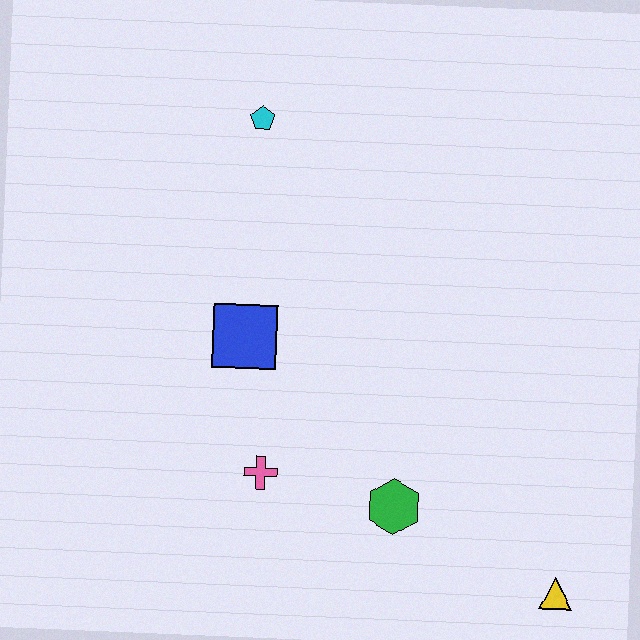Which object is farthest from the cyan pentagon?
The yellow triangle is farthest from the cyan pentagon.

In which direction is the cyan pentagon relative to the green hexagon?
The cyan pentagon is above the green hexagon.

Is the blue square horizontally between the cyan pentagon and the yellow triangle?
No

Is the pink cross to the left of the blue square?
No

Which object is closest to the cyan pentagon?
The blue square is closest to the cyan pentagon.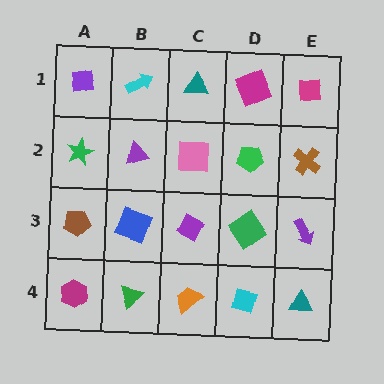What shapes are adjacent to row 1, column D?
A green pentagon (row 2, column D), a teal triangle (row 1, column C), a magenta square (row 1, column E).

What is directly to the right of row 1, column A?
A cyan arrow.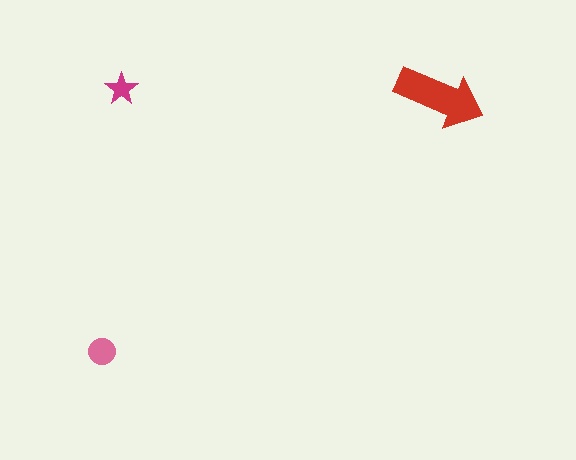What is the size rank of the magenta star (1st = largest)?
3rd.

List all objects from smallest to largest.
The magenta star, the pink circle, the red arrow.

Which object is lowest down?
The pink circle is bottommost.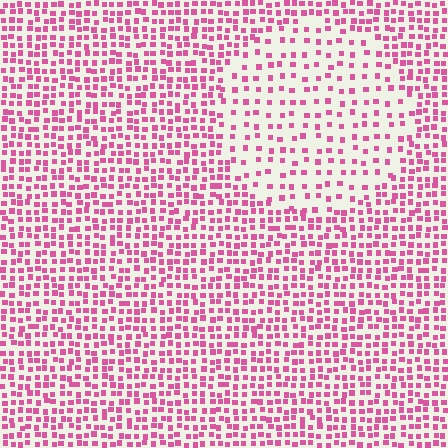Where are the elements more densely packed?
The elements are more densely packed outside the circle boundary.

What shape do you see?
I see a circle.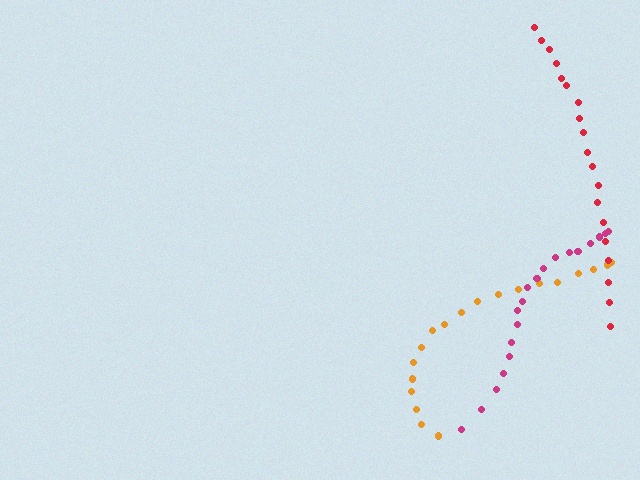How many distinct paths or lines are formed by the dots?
There are 3 distinct paths.